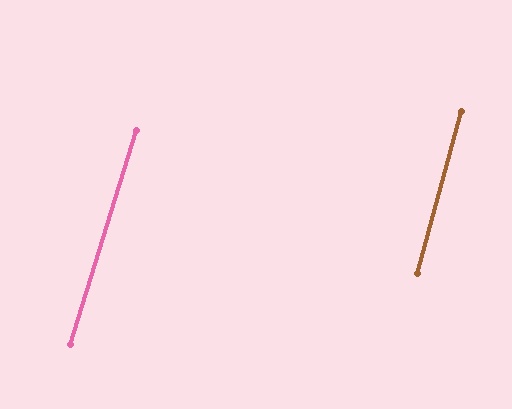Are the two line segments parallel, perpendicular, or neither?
Parallel — their directions differ by only 1.6°.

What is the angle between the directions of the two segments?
Approximately 2 degrees.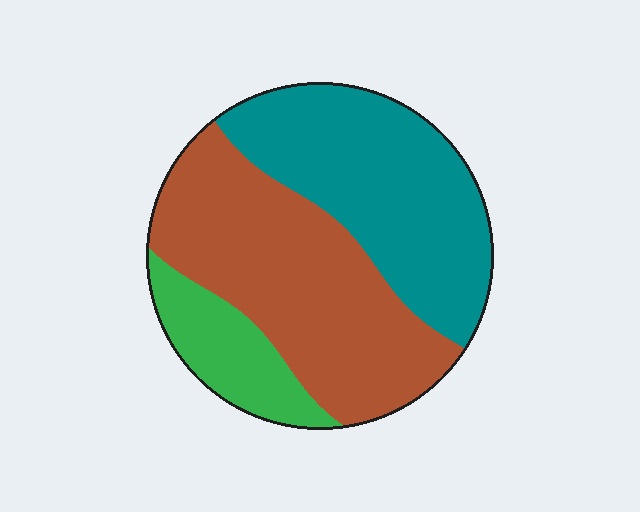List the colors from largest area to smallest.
From largest to smallest: brown, teal, green.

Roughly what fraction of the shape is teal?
Teal takes up about two fifths (2/5) of the shape.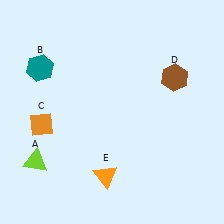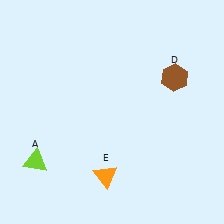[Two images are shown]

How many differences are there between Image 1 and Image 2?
There are 2 differences between the two images.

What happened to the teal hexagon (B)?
The teal hexagon (B) was removed in Image 2. It was in the top-left area of Image 1.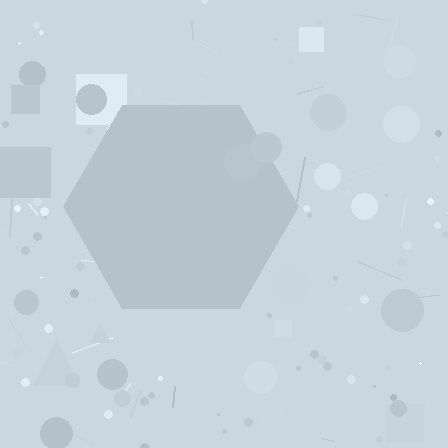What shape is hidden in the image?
A hexagon is hidden in the image.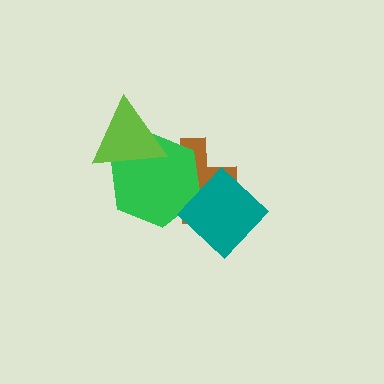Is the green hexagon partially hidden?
Yes, it is partially covered by another shape.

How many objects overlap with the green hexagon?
3 objects overlap with the green hexagon.